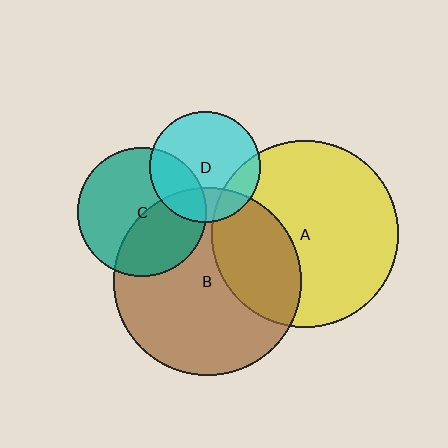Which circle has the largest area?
Circle B (brown).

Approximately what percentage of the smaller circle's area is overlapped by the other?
Approximately 30%.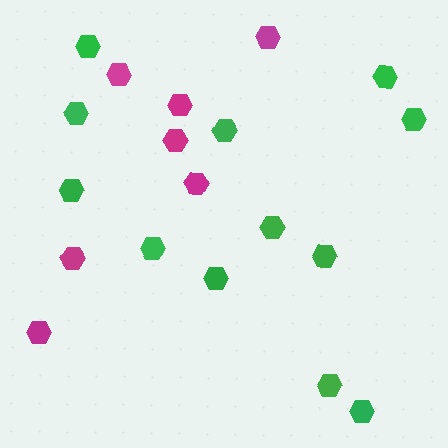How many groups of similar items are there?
There are 2 groups: one group of magenta hexagons (7) and one group of green hexagons (12).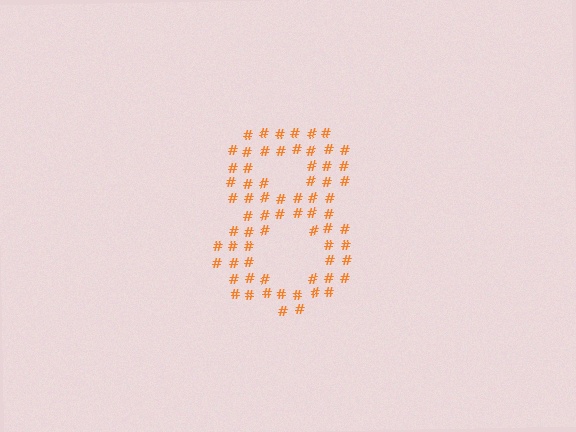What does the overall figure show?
The overall figure shows the digit 8.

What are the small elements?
The small elements are hash symbols.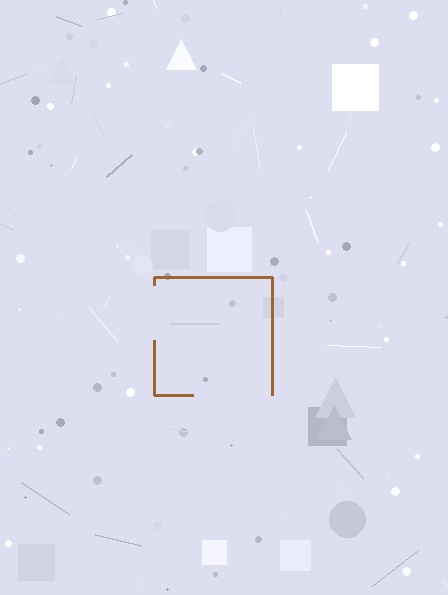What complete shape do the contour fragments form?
The contour fragments form a square.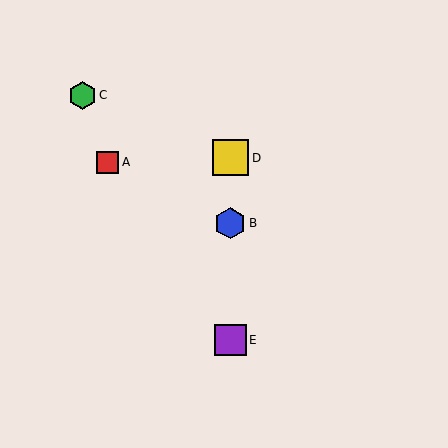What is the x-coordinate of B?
Object B is at x≈230.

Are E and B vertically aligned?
Yes, both are at x≈230.